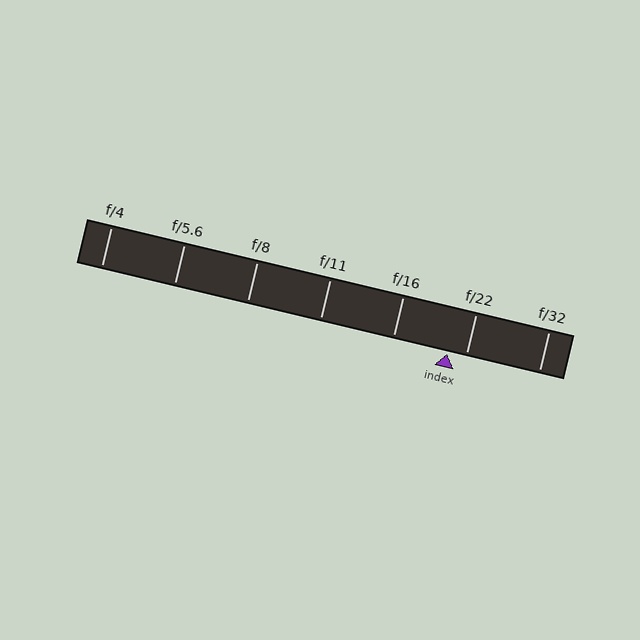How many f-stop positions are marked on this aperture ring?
There are 7 f-stop positions marked.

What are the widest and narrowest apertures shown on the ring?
The widest aperture shown is f/4 and the narrowest is f/32.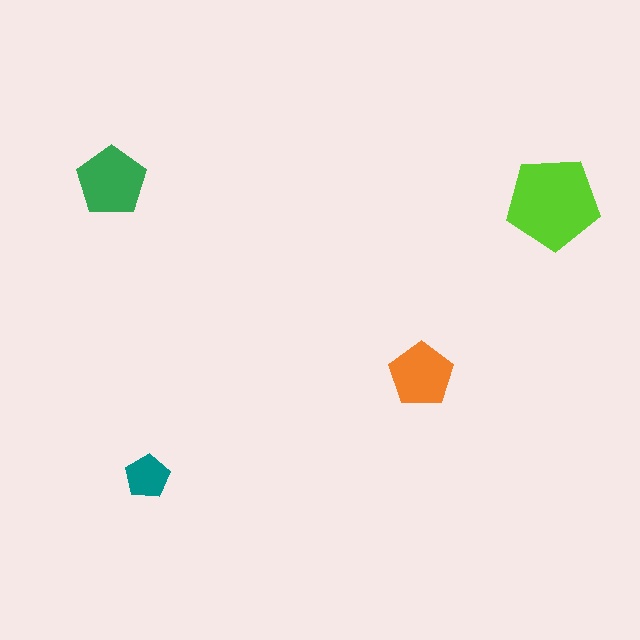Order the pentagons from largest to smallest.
the lime one, the green one, the orange one, the teal one.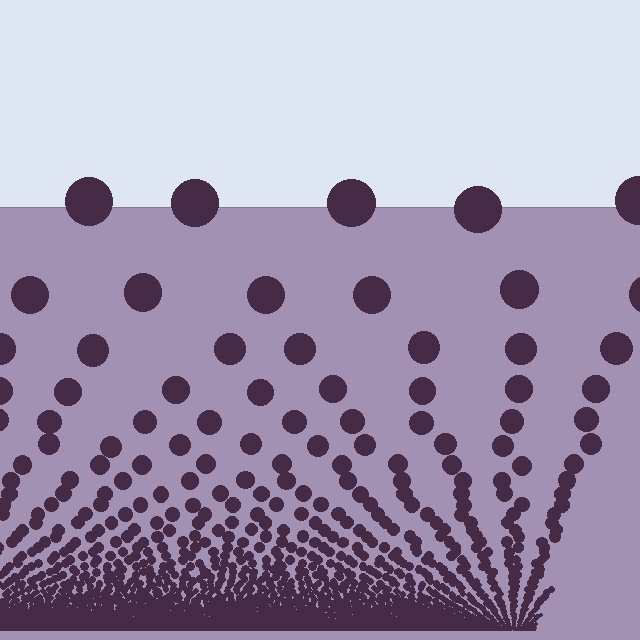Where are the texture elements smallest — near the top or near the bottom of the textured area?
Near the bottom.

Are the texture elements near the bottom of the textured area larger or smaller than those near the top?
Smaller. The gradient is inverted — elements near the bottom are smaller and denser.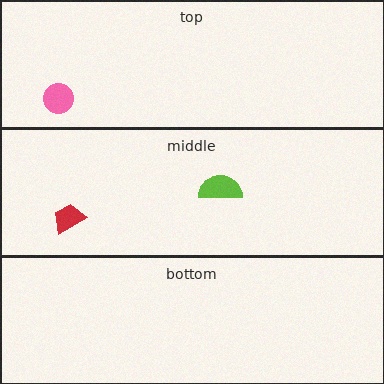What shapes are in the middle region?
The red trapezoid, the lime semicircle.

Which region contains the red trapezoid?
The middle region.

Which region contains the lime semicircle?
The middle region.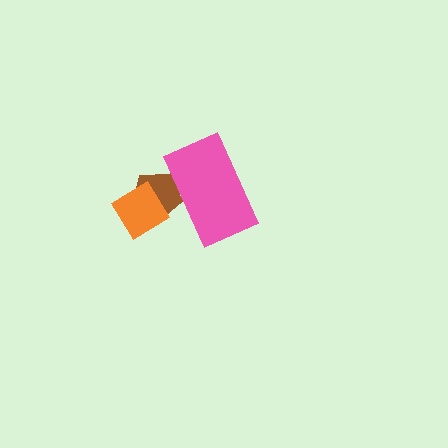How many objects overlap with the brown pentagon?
2 objects overlap with the brown pentagon.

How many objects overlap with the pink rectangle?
1 object overlaps with the pink rectangle.